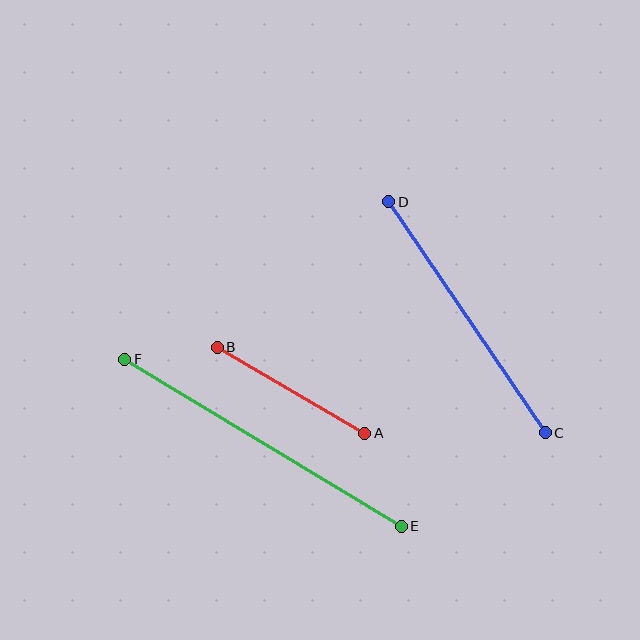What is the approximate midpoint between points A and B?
The midpoint is at approximately (291, 390) pixels.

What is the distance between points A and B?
The distance is approximately 171 pixels.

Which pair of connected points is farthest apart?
Points E and F are farthest apart.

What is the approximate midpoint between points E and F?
The midpoint is at approximately (263, 443) pixels.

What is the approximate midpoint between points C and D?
The midpoint is at approximately (467, 317) pixels.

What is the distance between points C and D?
The distance is approximately 279 pixels.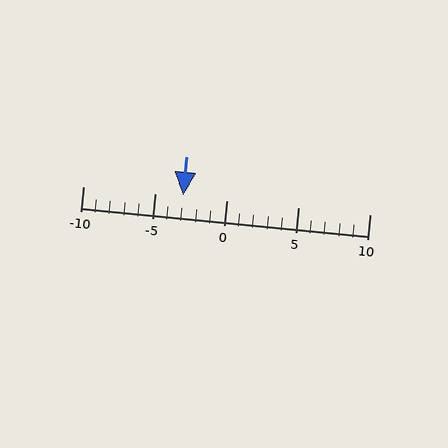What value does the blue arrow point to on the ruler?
The blue arrow points to approximately -3.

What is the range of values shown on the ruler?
The ruler shows values from -10 to 10.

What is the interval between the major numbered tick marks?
The major tick marks are spaced 5 units apart.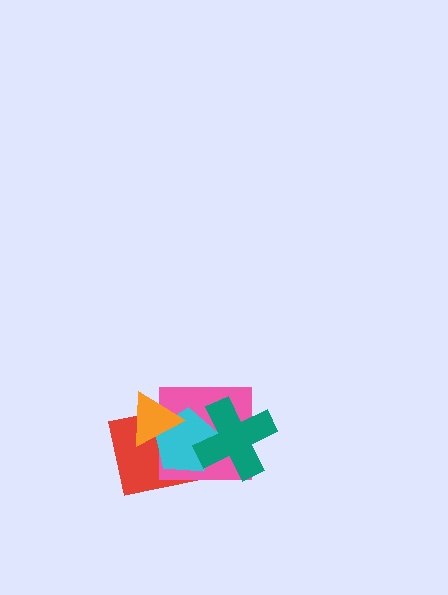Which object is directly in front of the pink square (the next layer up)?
The cyan pentagon is directly in front of the pink square.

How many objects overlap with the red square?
3 objects overlap with the red square.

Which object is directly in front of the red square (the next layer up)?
The pink square is directly in front of the red square.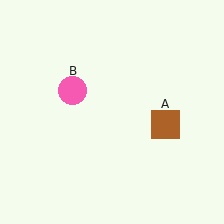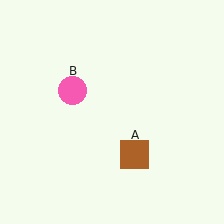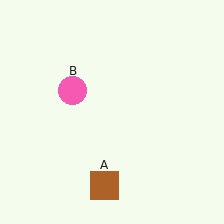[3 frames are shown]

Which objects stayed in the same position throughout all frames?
Pink circle (object B) remained stationary.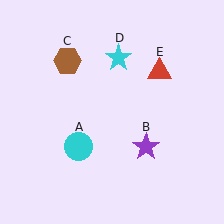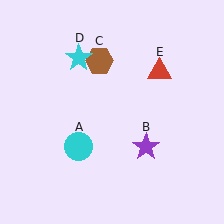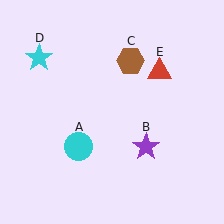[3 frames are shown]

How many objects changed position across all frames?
2 objects changed position: brown hexagon (object C), cyan star (object D).